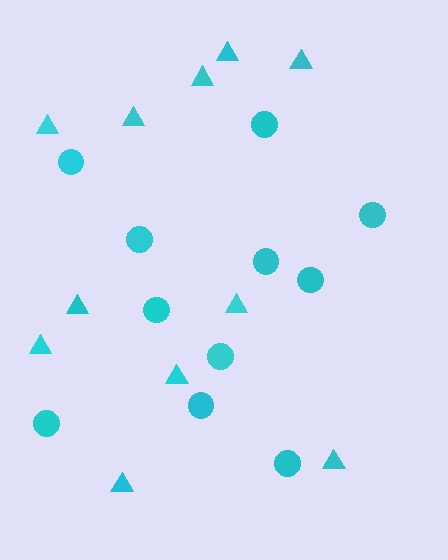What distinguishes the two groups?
There are 2 groups: one group of circles (11) and one group of triangles (11).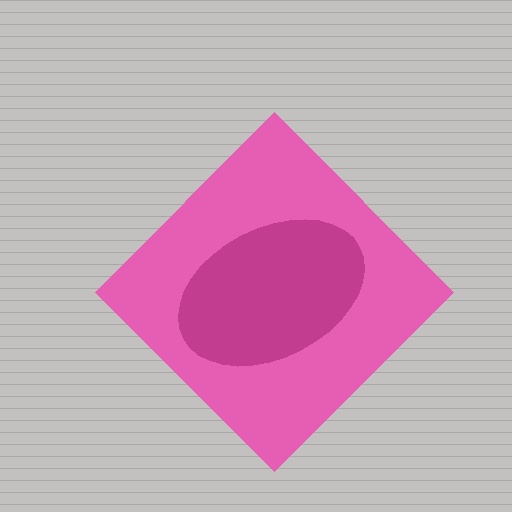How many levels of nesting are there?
2.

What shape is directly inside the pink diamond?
The magenta ellipse.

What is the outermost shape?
The pink diamond.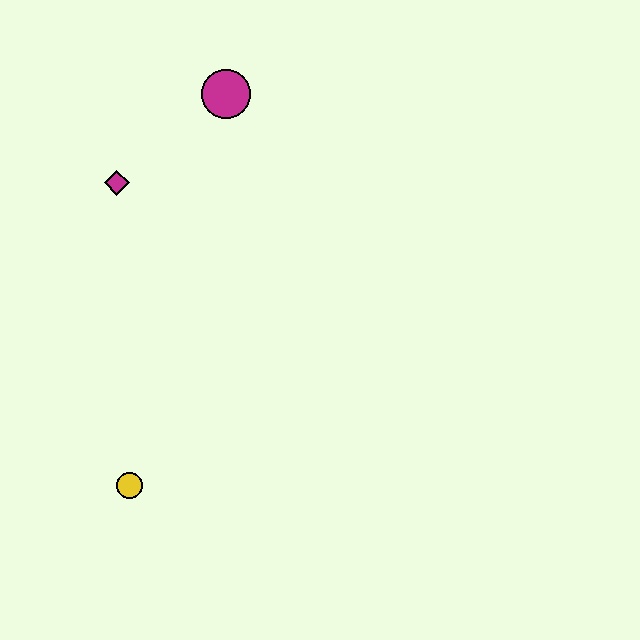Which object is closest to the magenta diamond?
The magenta circle is closest to the magenta diamond.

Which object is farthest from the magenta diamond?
The yellow circle is farthest from the magenta diamond.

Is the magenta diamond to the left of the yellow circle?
Yes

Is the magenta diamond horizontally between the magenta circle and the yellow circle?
No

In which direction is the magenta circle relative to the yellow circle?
The magenta circle is above the yellow circle.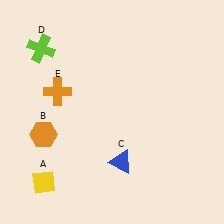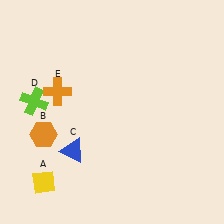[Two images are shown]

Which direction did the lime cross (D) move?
The lime cross (D) moved down.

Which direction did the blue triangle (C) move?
The blue triangle (C) moved left.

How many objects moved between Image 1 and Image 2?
2 objects moved between the two images.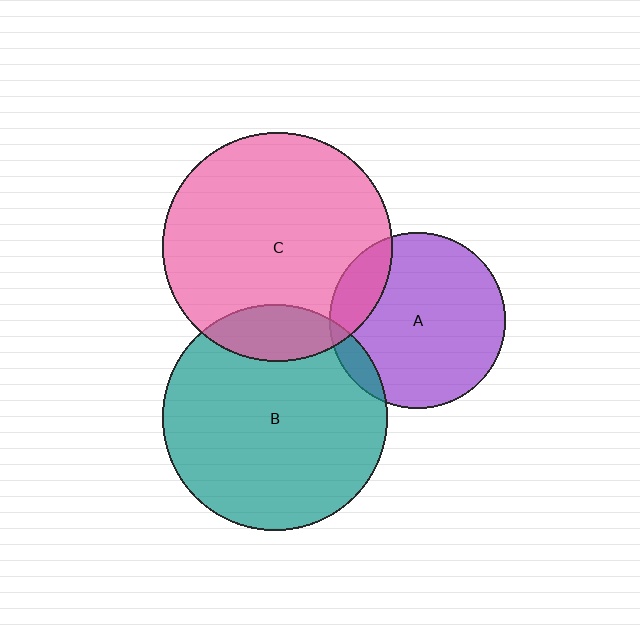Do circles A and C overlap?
Yes.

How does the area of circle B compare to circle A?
Approximately 1.6 times.